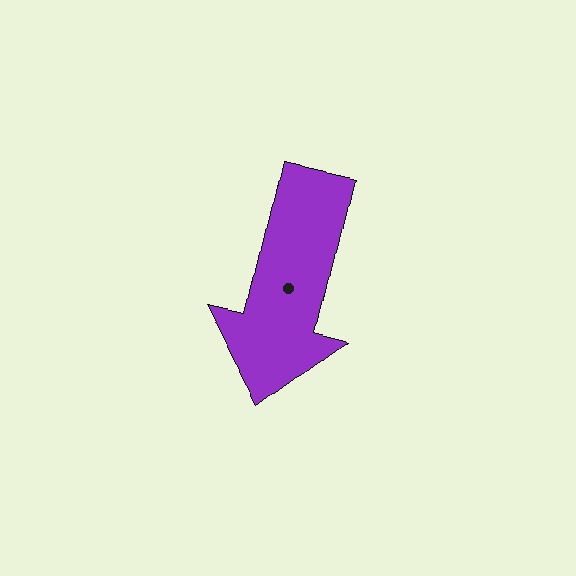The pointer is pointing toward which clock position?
Roughly 6 o'clock.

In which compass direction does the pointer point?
South.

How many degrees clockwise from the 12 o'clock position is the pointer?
Approximately 193 degrees.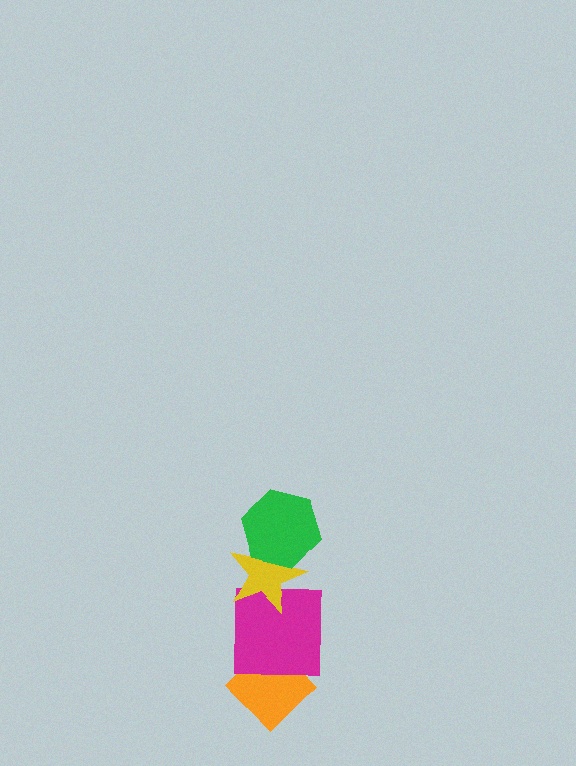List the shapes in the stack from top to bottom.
From top to bottom: the green hexagon, the yellow star, the magenta square, the orange diamond.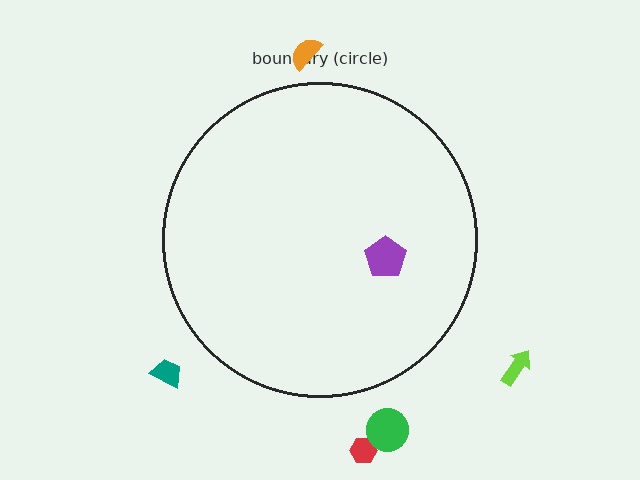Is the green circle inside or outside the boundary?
Outside.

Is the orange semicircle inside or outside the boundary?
Outside.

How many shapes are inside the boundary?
1 inside, 5 outside.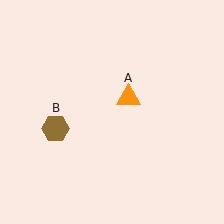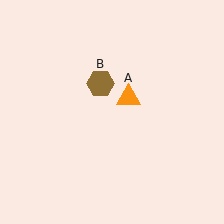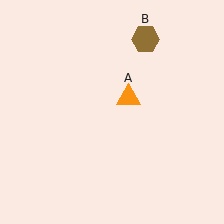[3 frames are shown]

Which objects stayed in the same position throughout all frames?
Orange triangle (object A) remained stationary.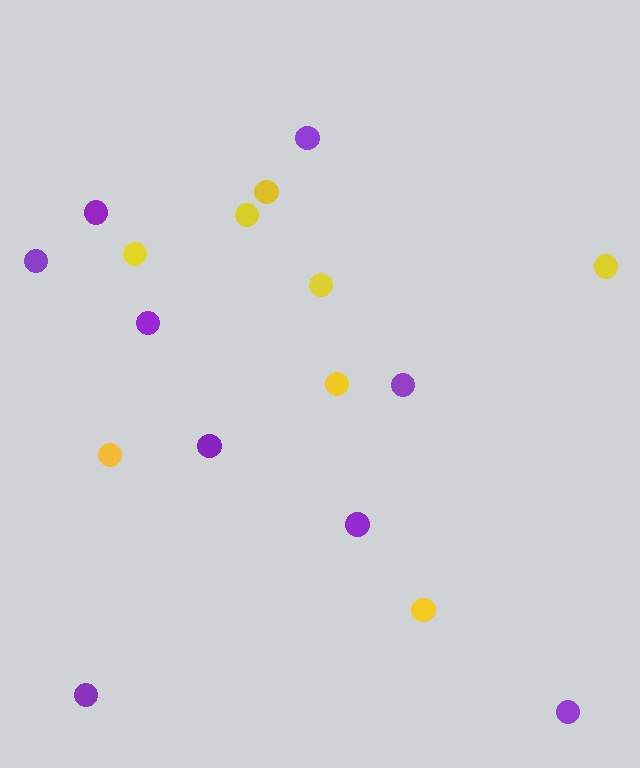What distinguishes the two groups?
There are 2 groups: one group of purple circles (9) and one group of yellow circles (8).